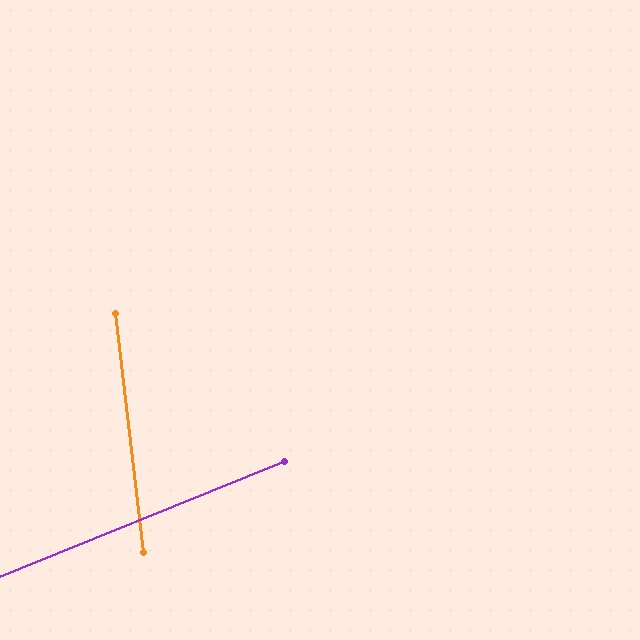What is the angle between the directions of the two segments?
Approximately 75 degrees.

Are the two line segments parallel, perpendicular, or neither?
Neither parallel nor perpendicular — they differ by about 75°.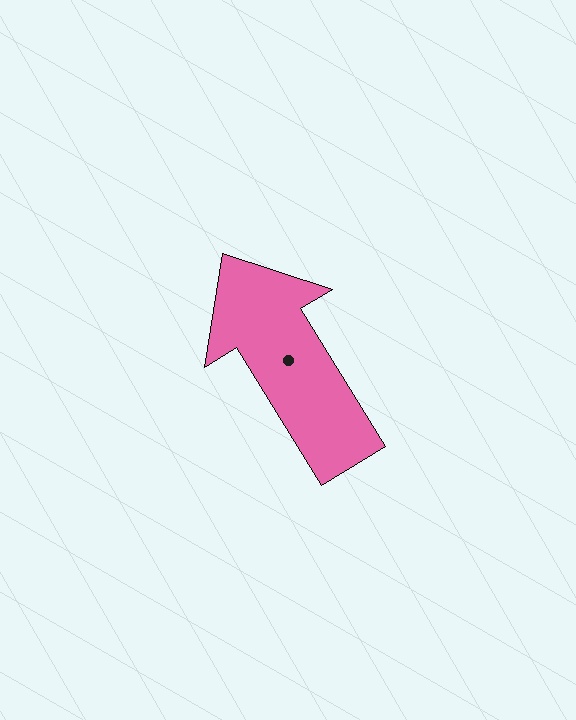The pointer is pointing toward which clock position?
Roughly 11 o'clock.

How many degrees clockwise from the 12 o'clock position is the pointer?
Approximately 328 degrees.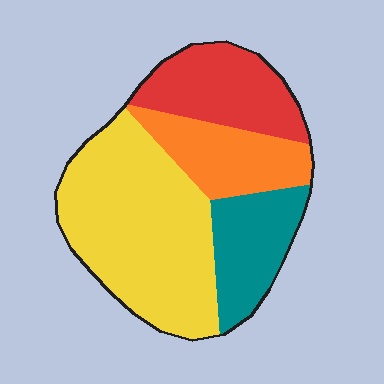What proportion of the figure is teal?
Teal covers 17% of the figure.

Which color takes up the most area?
Yellow, at roughly 45%.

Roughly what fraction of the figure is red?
Red covers roughly 20% of the figure.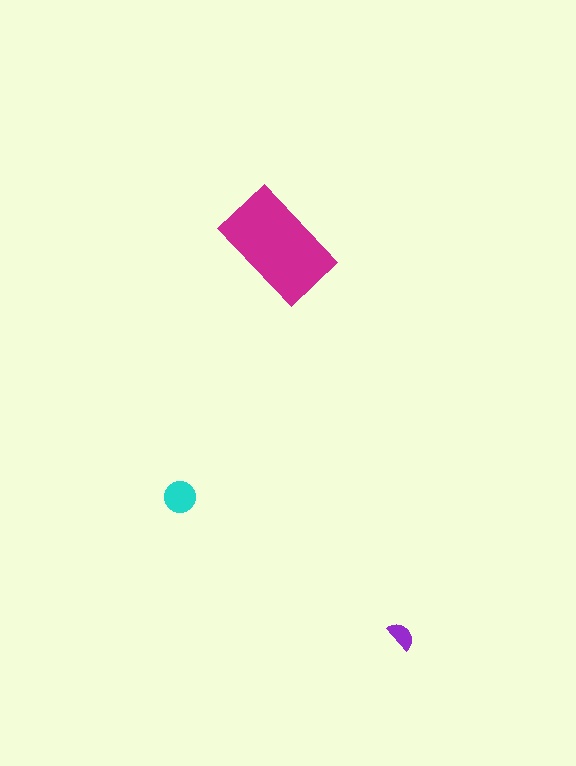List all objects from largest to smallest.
The magenta rectangle, the cyan circle, the purple semicircle.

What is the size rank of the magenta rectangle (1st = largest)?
1st.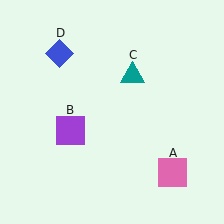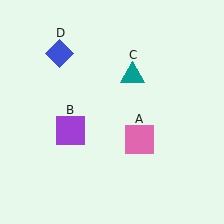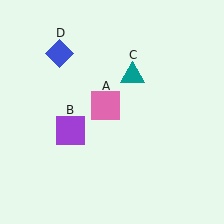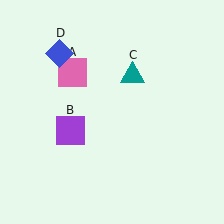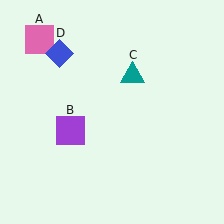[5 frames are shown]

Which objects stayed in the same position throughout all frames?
Purple square (object B) and teal triangle (object C) and blue diamond (object D) remained stationary.